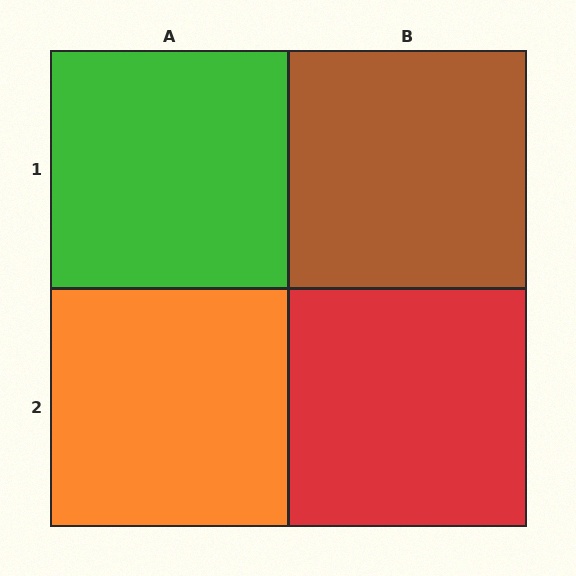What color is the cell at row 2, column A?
Orange.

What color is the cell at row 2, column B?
Red.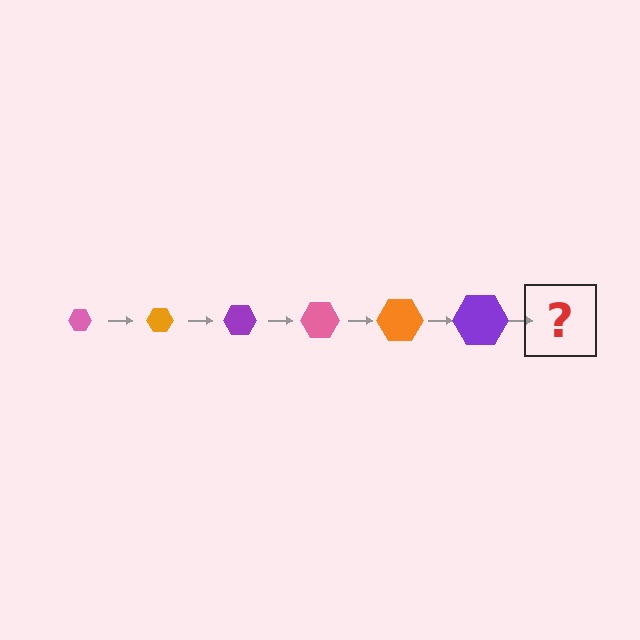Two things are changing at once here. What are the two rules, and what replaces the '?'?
The two rules are that the hexagon grows larger each step and the color cycles through pink, orange, and purple. The '?' should be a pink hexagon, larger than the previous one.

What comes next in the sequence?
The next element should be a pink hexagon, larger than the previous one.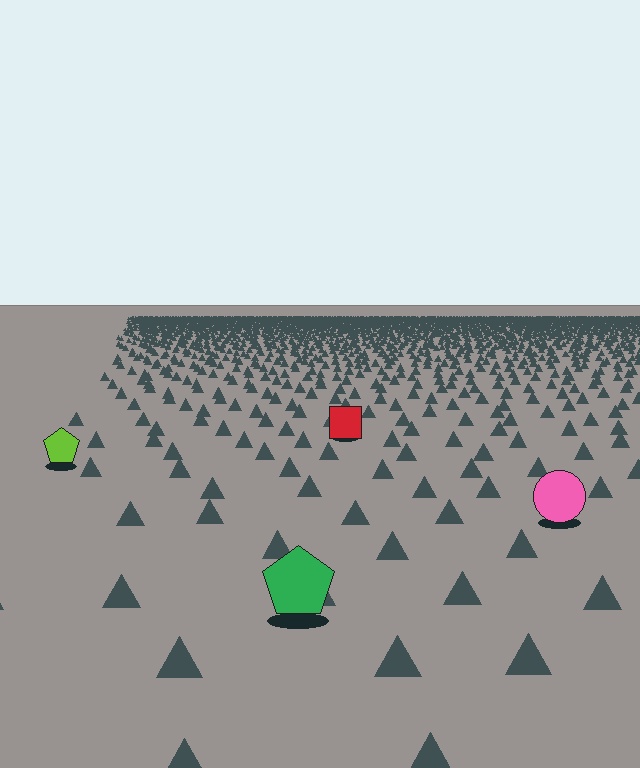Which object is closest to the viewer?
The green pentagon is closest. The texture marks near it are larger and more spread out.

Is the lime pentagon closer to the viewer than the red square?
Yes. The lime pentagon is closer — you can tell from the texture gradient: the ground texture is coarser near it.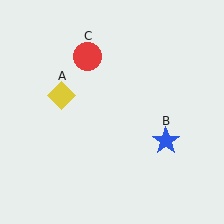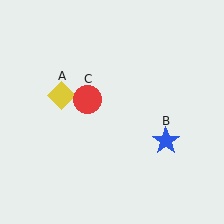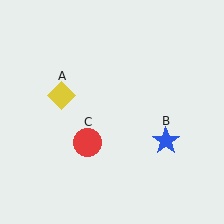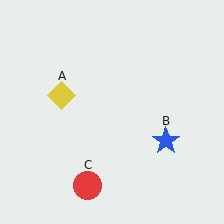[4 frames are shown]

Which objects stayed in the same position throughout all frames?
Yellow diamond (object A) and blue star (object B) remained stationary.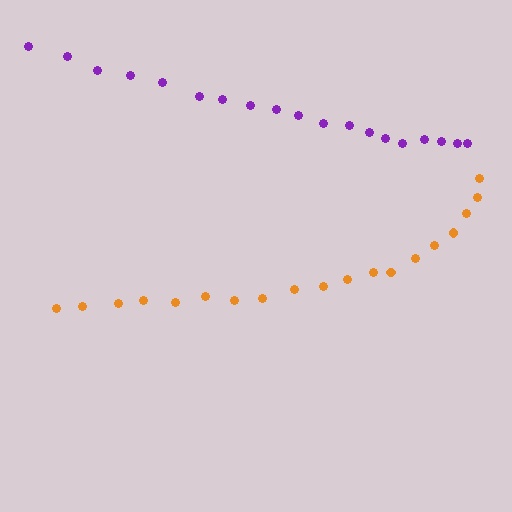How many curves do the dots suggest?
There are 2 distinct paths.